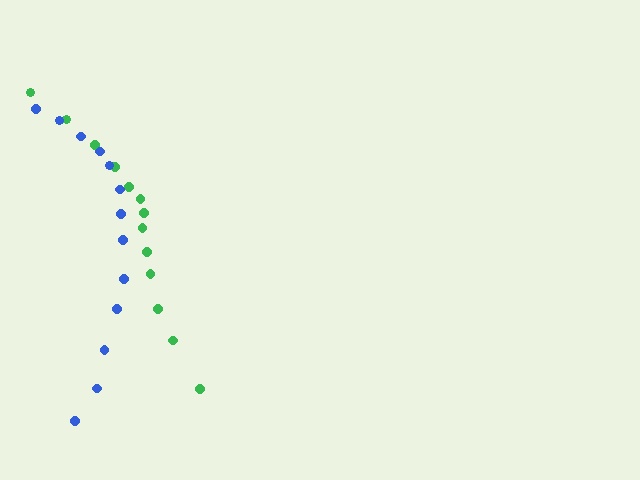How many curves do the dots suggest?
There are 2 distinct paths.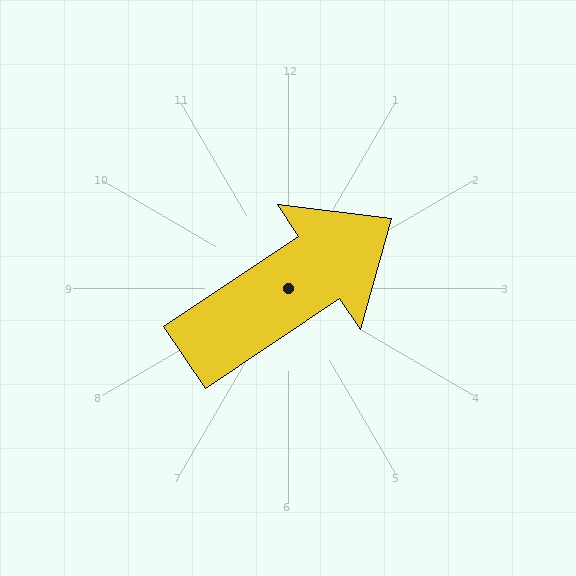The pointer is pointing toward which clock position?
Roughly 2 o'clock.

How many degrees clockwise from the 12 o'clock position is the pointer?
Approximately 56 degrees.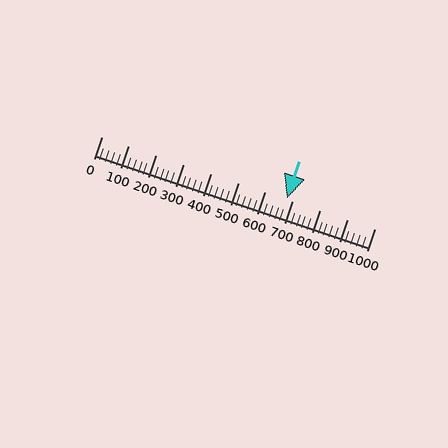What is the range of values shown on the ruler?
The ruler shows values from 0 to 1000.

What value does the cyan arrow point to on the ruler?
The cyan arrow points to approximately 680.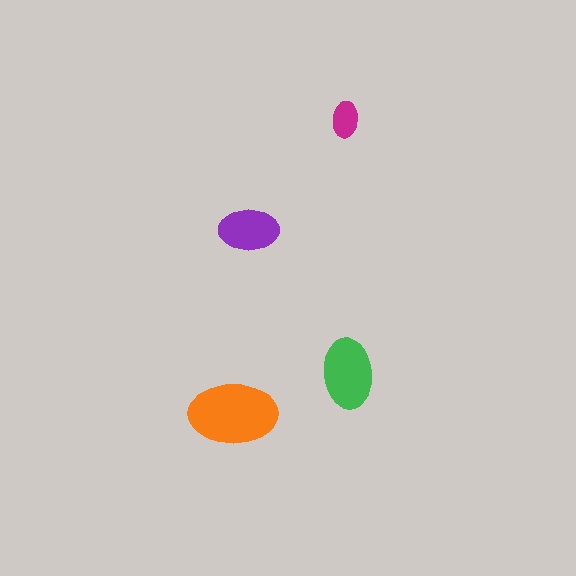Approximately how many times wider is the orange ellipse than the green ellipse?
About 1.5 times wider.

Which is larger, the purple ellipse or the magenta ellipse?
The purple one.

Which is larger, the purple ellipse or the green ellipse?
The green one.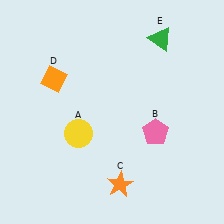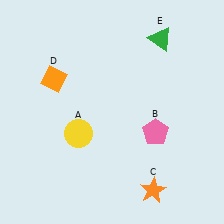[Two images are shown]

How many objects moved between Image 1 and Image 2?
1 object moved between the two images.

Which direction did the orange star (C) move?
The orange star (C) moved right.